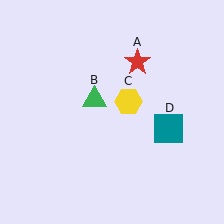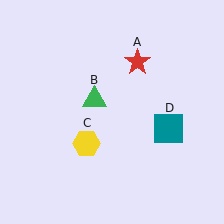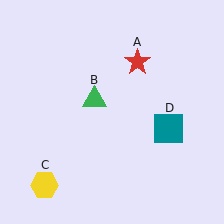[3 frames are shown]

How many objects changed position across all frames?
1 object changed position: yellow hexagon (object C).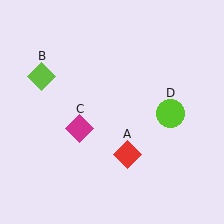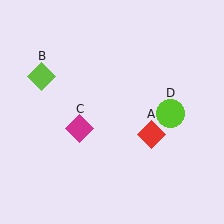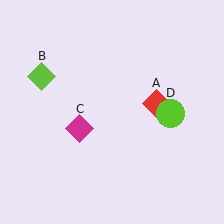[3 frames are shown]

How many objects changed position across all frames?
1 object changed position: red diamond (object A).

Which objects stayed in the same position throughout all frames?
Lime diamond (object B) and magenta diamond (object C) and lime circle (object D) remained stationary.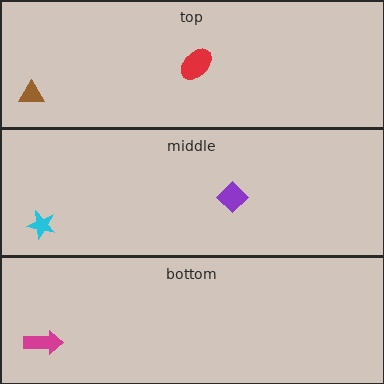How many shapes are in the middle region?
2.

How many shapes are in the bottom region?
1.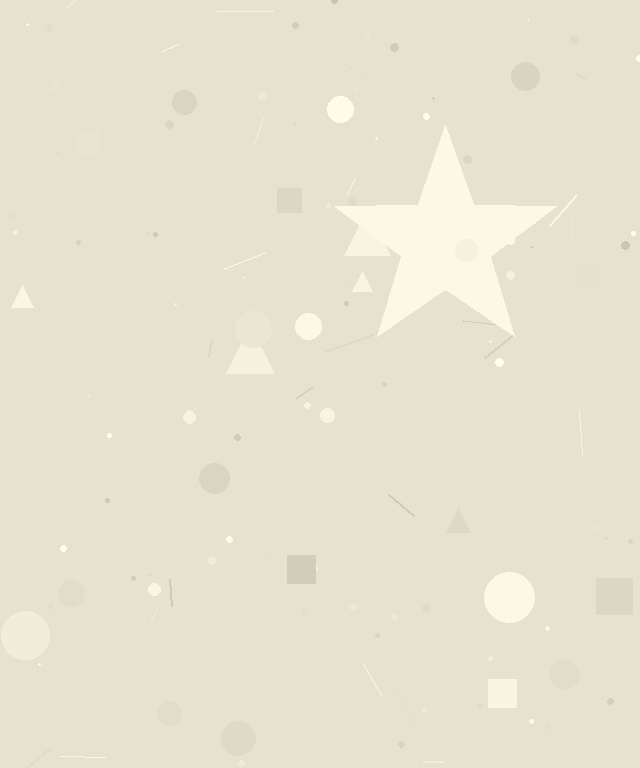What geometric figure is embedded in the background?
A star is embedded in the background.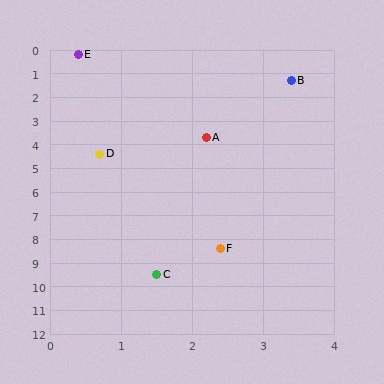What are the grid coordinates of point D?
Point D is at approximately (0.7, 4.4).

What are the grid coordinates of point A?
Point A is at approximately (2.2, 3.7).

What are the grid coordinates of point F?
Point F is at approximately (2.4, 8.4).